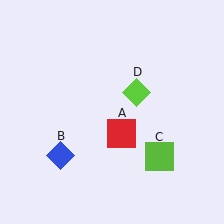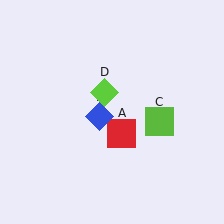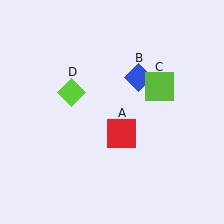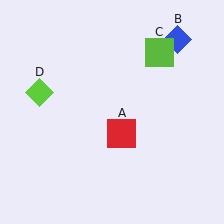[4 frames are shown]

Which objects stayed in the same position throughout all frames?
Red square (object A) remained stationary.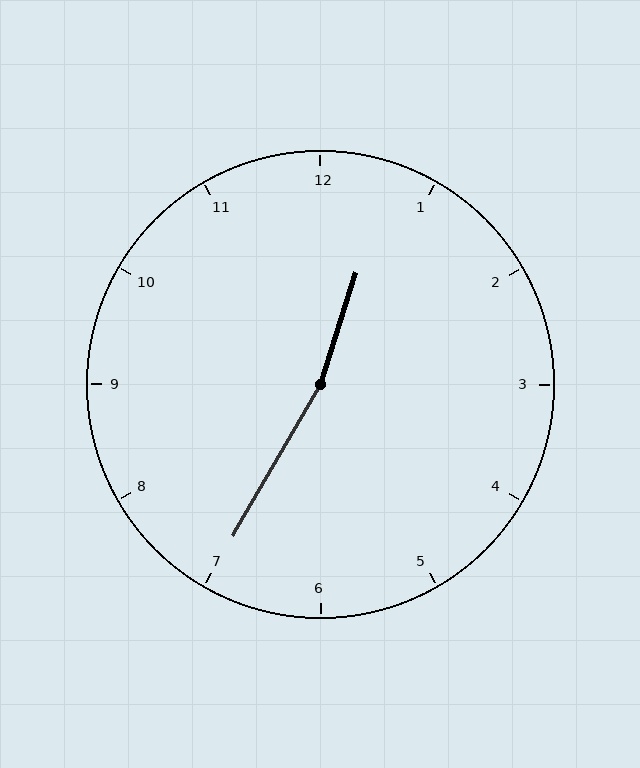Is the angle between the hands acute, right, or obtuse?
It is obtuse.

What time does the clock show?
12:35.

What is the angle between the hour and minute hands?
Approximately 168 degrees.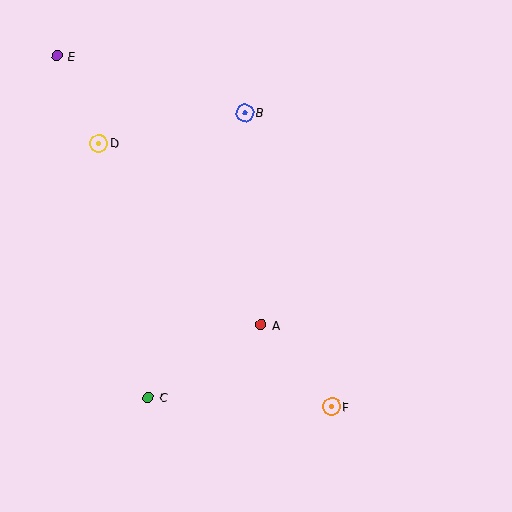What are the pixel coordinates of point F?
Point F is at (332, 407).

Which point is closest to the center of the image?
Point A at (261, 325) is closest to the center.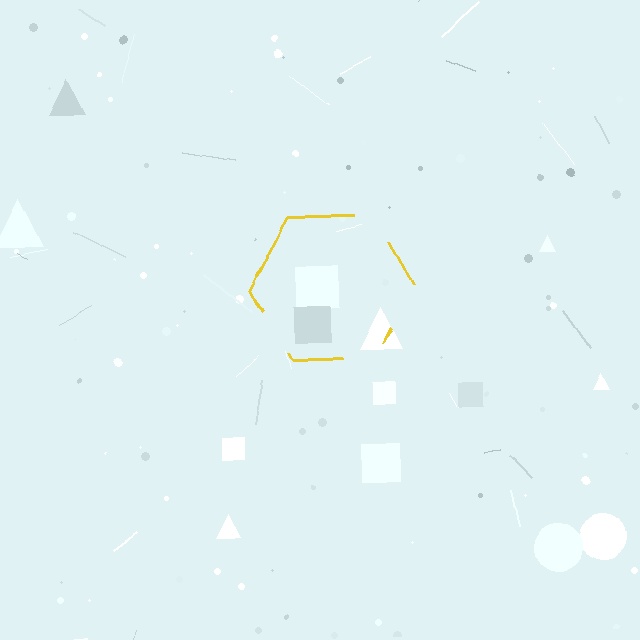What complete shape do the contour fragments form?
The contour fragments form a hexagon.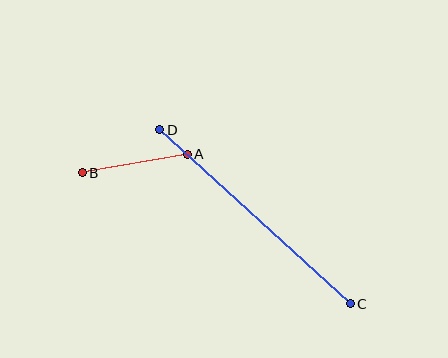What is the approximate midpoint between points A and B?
The midpoint is at approximately (135, 164) pixels.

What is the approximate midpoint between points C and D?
The midpoint is at approximately (255, 217) pixels.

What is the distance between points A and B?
The distance is approximately 107 pixels.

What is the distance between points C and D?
The distance is approximately 258 pixels.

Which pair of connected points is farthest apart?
Points C and D are farthest apart.